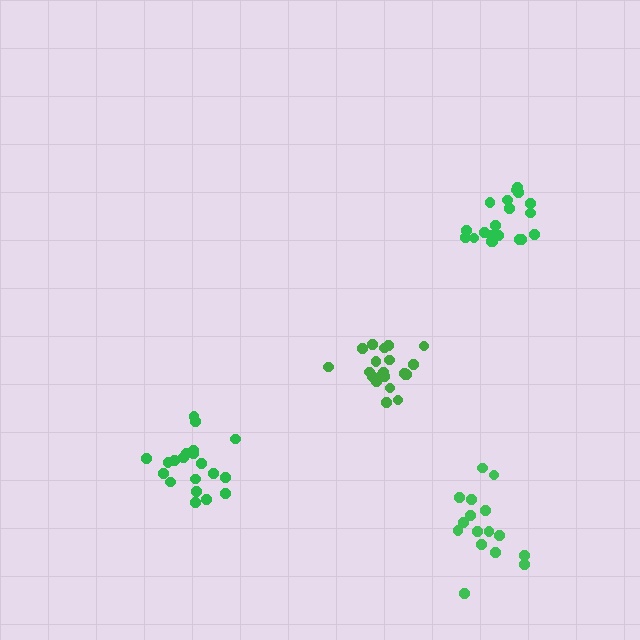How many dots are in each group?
Group 1: 20 dots, Group 2: 21 dots, Group 3: 16 dots, Group 4: 21 dots (78 total).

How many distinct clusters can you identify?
There are 4 distinct clusters.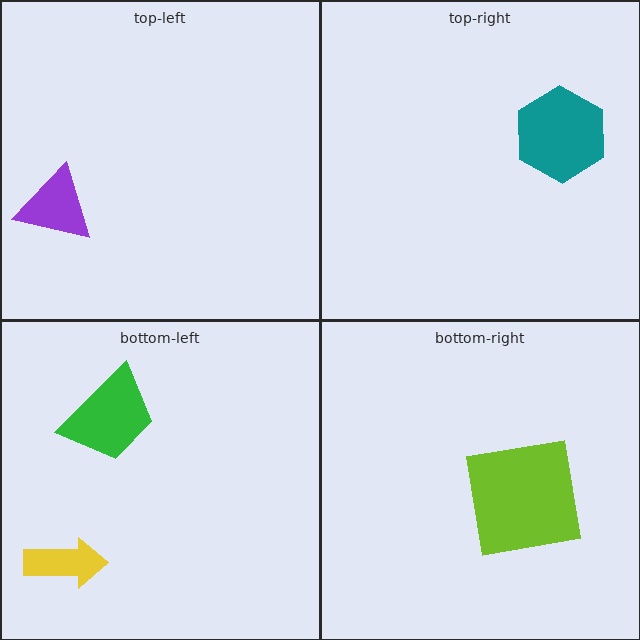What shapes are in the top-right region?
The teal hexagon.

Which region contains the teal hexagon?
The top-right region.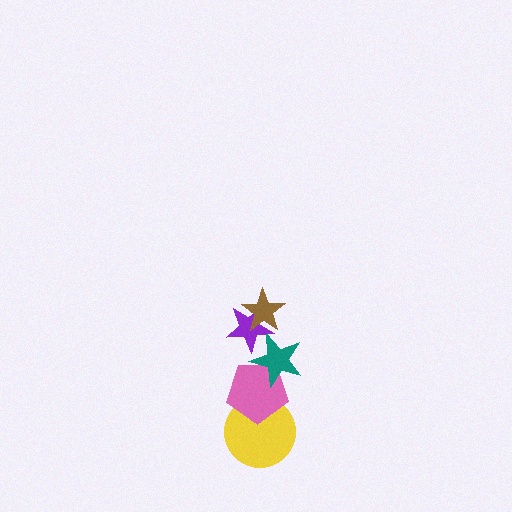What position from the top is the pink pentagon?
The pink pentagon is 4th from the top.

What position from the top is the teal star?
The teal star is 3rd from the top.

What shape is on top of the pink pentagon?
The teal star is on top of the pink pentagon.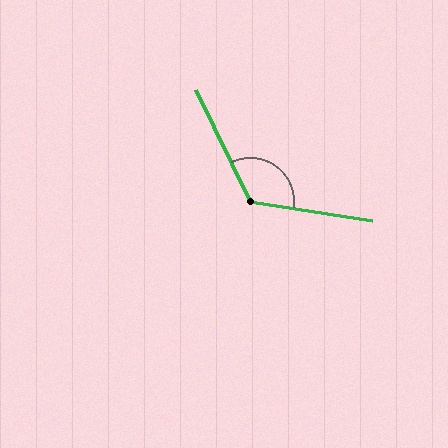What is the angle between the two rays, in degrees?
Approximately 125 degrees.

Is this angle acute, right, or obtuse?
It is obtuse.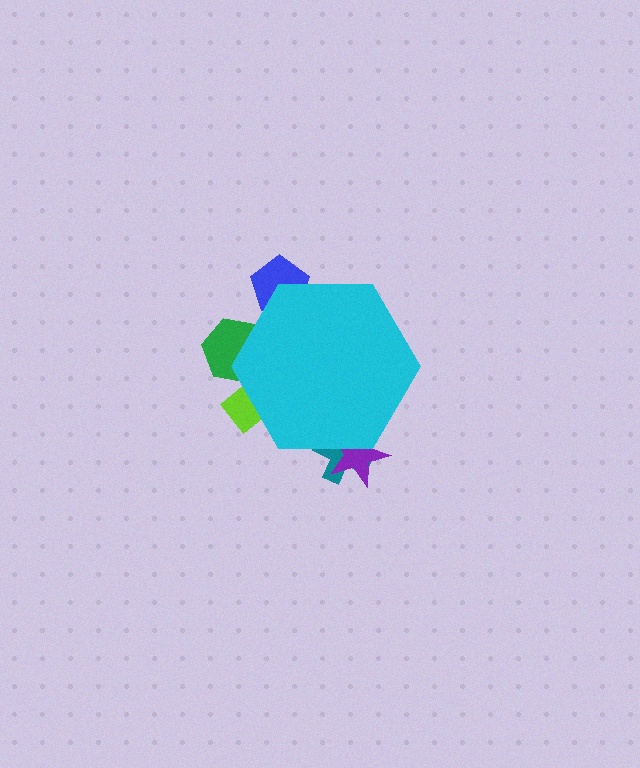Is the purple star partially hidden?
Yes, the purple star is partially hidden behind the cyan hexagon.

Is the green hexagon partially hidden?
Yes, the green hexagon is partially hidden behind the cyan hexagon.